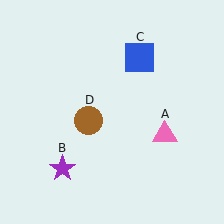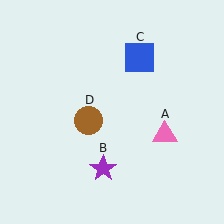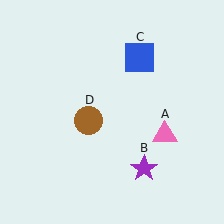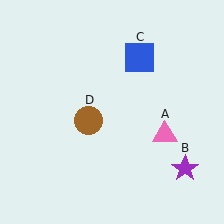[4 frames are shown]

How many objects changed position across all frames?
1 object changed position: purple star (object B).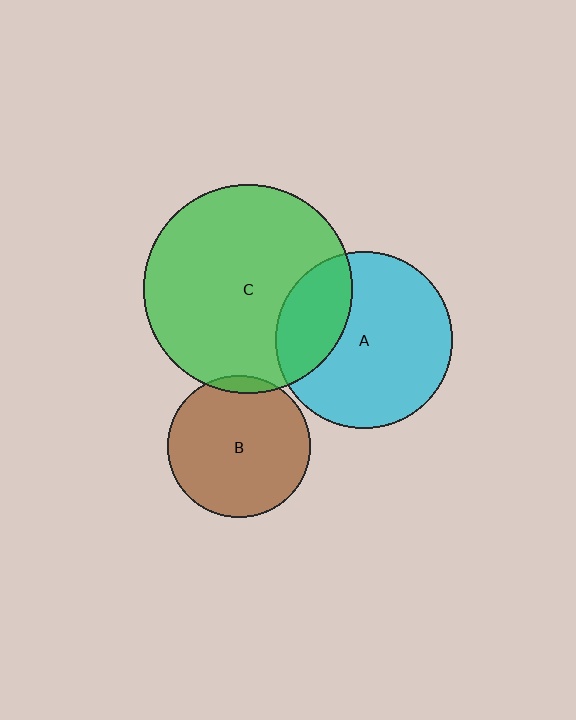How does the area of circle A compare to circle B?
Approximately 1.5 times.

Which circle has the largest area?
Circle C (green).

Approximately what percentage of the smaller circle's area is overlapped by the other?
Approximately 5%.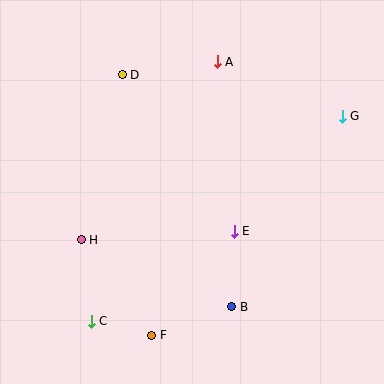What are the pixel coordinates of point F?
Point F is at (152, 335).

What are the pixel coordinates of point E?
Point E is at (234, 231).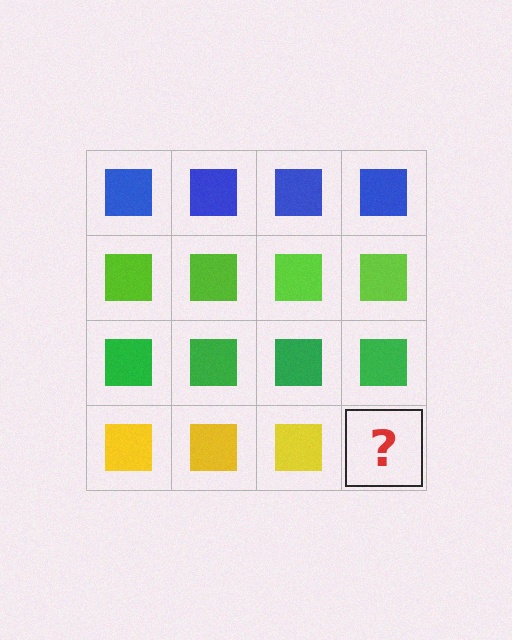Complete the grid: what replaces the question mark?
The question mark should be replaced with a yellow square.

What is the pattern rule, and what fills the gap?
The rule is that each row has a consistent color. The gap should be filled with a yellow square.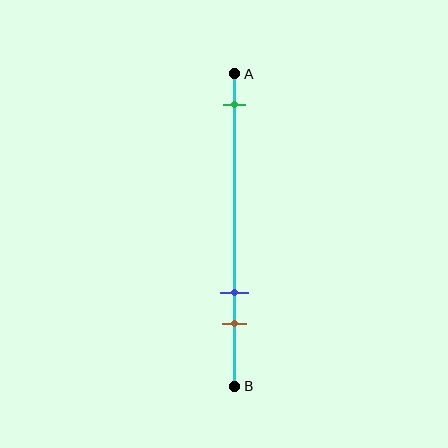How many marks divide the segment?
There are 3 marks dividing the segment.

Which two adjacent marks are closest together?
The blue and brown marks are the closest adjacent pair.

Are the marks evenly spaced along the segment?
No, the marks are not evenly spaced.